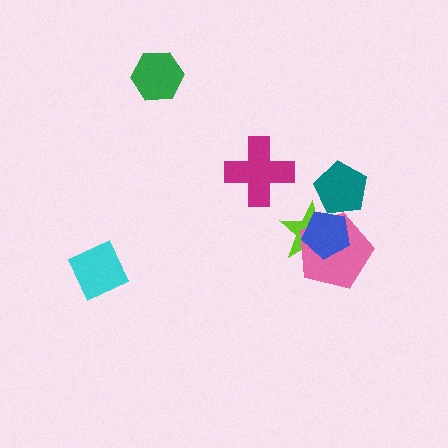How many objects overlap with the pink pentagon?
2 objects overlap with the pink pentagon.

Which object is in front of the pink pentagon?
The blue pentagon is in front of the pink pentagon.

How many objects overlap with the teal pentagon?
1 object overlaps with the teal pentagon.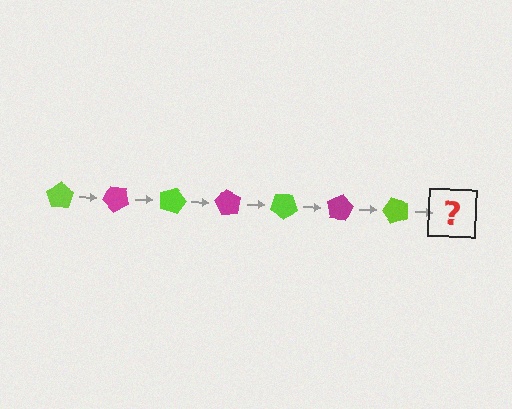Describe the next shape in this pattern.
It should be a magenta pentagon, rotated 315 degrees from the start.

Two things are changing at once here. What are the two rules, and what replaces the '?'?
The two rules are that it rotates 45 degrees each step and the color cycles through lime and magenta. The '?' should be a magenta pentagon, rotated 315 degrees from the start.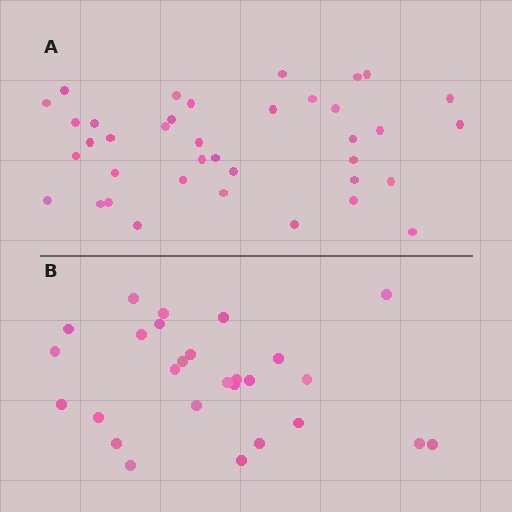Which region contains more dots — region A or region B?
Region A (the top region) has more dots.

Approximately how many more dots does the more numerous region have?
Region A has roughly 12 or so more dots than region B.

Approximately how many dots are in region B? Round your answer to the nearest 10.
About 30 dots. (The exact count is 27, which rounds to 30.)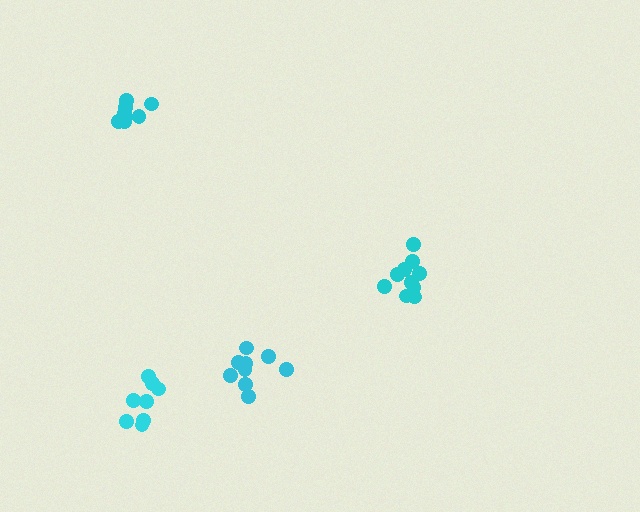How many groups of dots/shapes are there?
There are 4 groups.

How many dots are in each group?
Group 1: 8 dots, Group 2: 8 dots, Group 3: 10 dots, Group 4: 9 dots (35 total).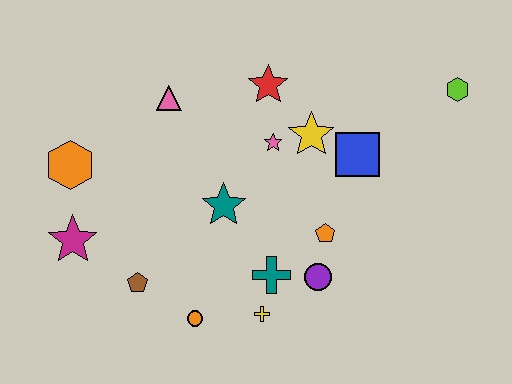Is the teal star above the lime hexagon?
No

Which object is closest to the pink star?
The yellow star is closest to the pink star.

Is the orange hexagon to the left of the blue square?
Yes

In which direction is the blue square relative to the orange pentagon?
The blue square is above the orange pentagon.